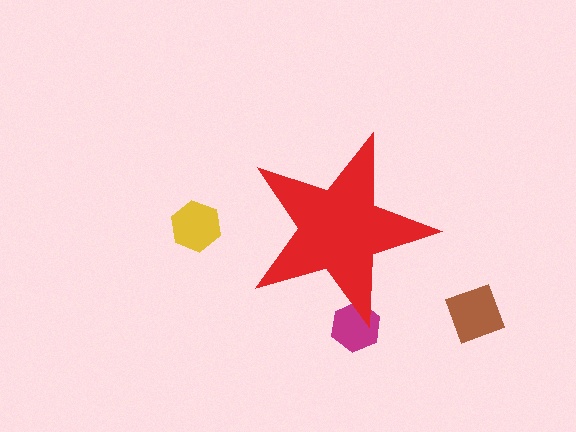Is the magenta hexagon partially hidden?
Yes, the magenta hexagon is partially hidden behind the red star.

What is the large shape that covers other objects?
A red star.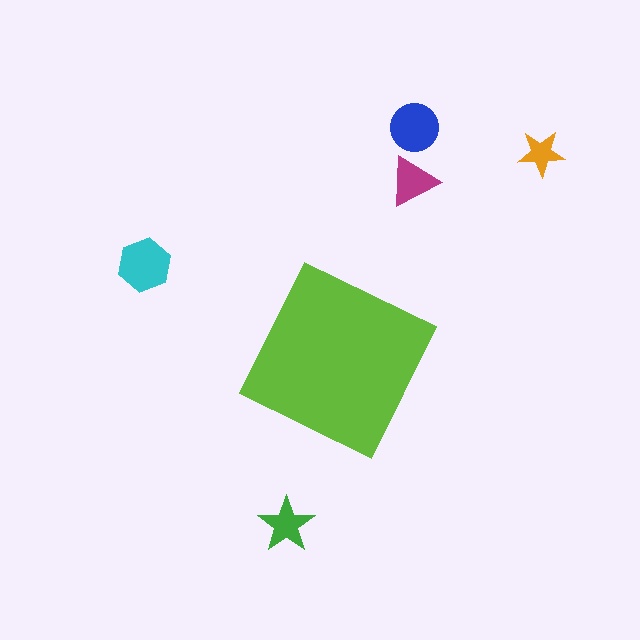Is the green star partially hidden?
No, the green star is fully visible.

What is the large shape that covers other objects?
A lime diamond.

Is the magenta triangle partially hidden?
No, the magenta triangle is fully visible.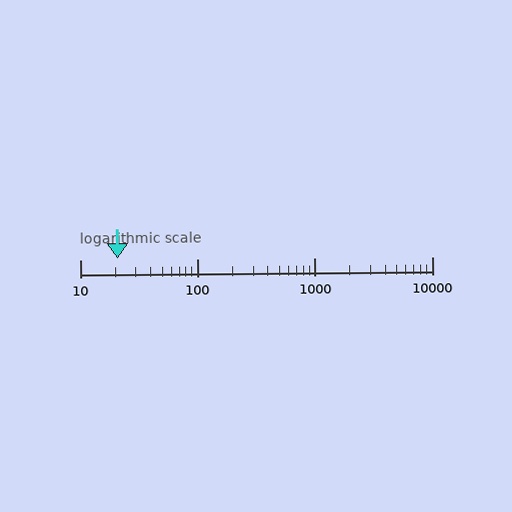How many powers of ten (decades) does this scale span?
The scale spans 3 decades, from 10 to 10000.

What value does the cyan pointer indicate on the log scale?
The pointer indicates approximately 21.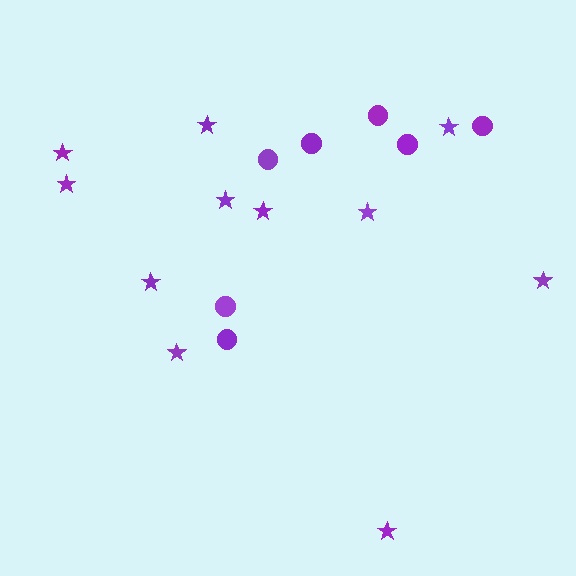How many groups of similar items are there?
There are 2 groups: one group of circles (7) and one group of stars (11).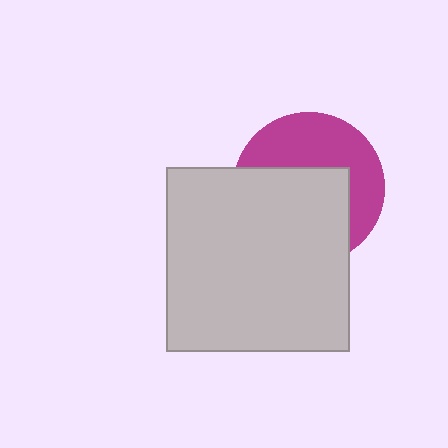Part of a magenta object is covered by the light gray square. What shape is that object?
It is a circle.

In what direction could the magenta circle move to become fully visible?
The magenta circle could move up. That would shift it out from behind the light gray square entirely.